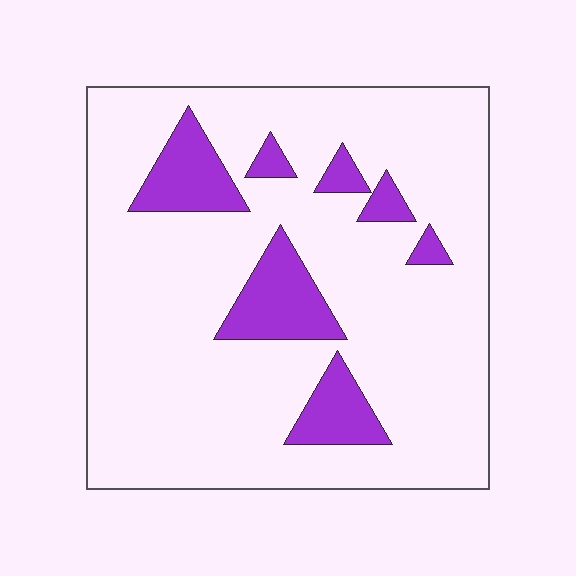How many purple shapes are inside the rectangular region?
7.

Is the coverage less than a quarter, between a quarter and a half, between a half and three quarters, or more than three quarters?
Less than a quarter.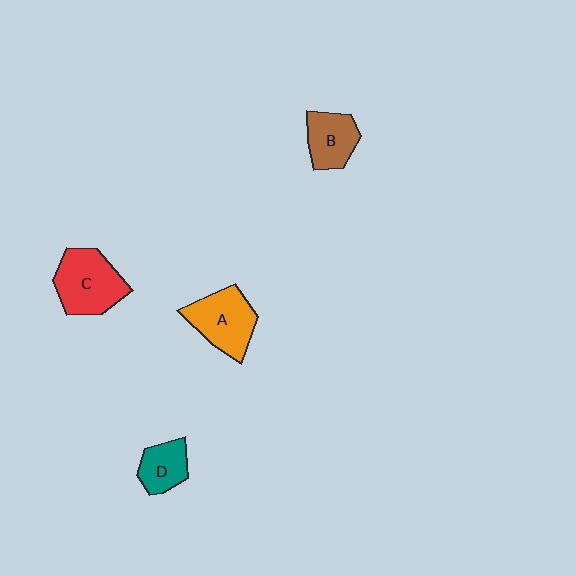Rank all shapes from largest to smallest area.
From largest to smallest: C (red), A (orange), B (brown), D (teal).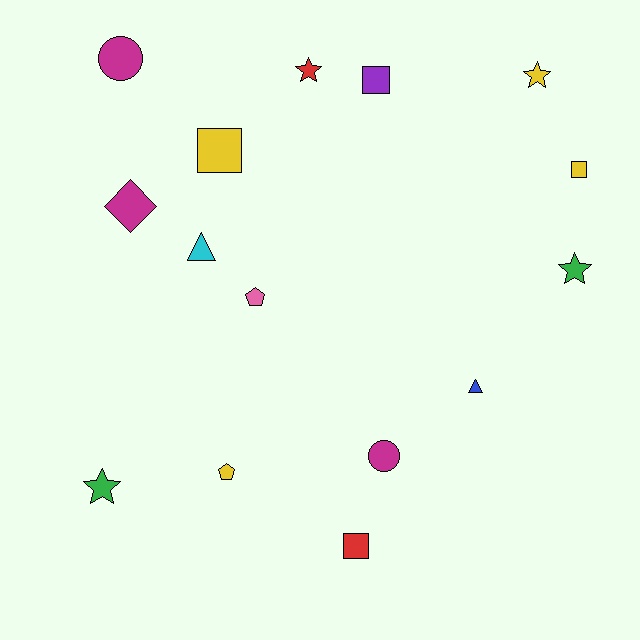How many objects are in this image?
There are 15 objects.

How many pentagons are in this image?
There are 2 pentagons.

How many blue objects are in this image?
There is 1 blue object.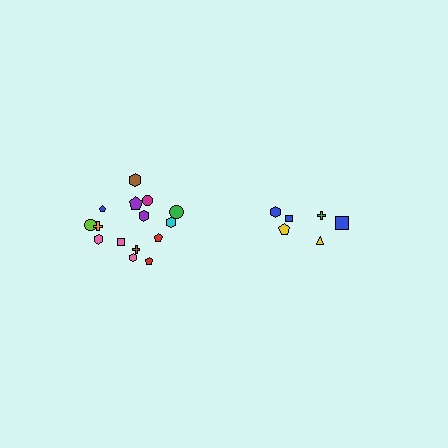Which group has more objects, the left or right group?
The left group.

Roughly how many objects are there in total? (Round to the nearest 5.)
Roughly 20 objects in total.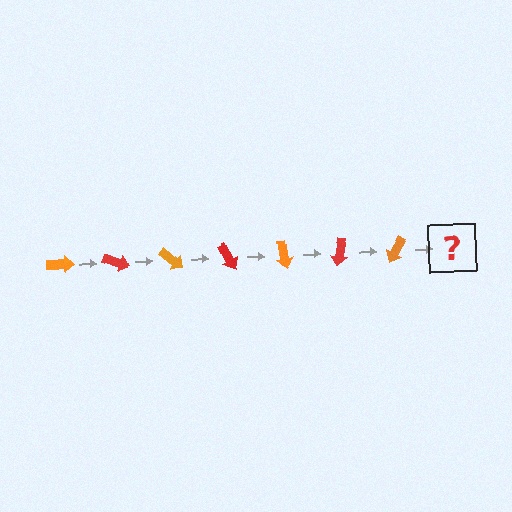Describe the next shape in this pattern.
It should be a red arrow, rotated 140 degrees from the start.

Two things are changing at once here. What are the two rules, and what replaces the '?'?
The two rules are that it rotates 20 degrees each step and the color cycles through orange and red. The '?' should be a red arrow, rotated 140 degrees from the start.